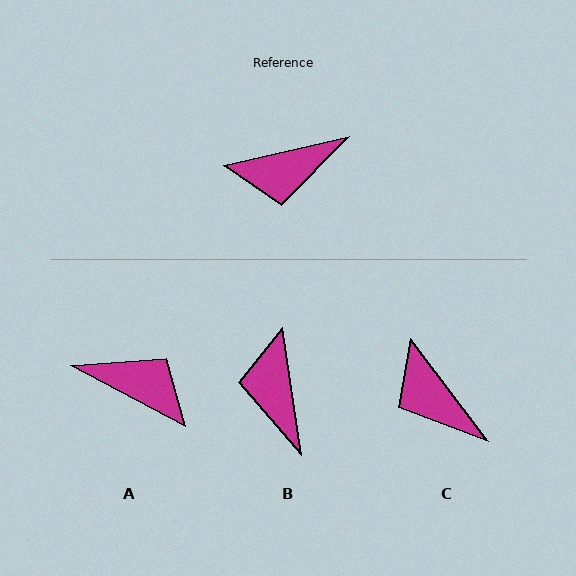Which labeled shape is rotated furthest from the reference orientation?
A, about 139 degrees away.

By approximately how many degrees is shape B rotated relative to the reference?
Approximately 94 degrees clockwise.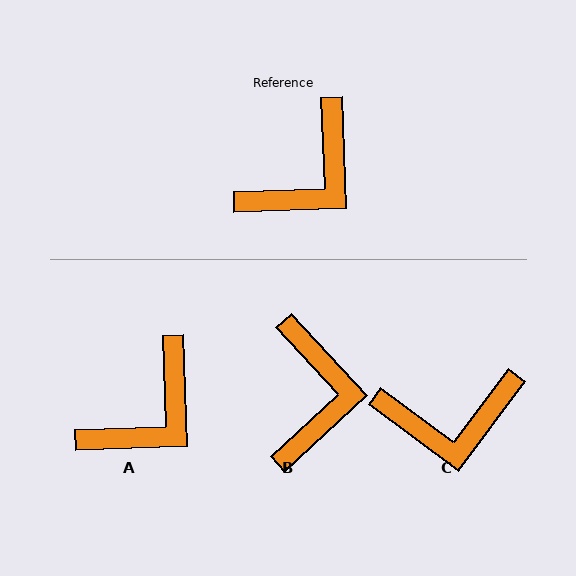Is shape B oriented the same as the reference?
No, it is off by about 40 degrees.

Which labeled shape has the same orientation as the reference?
A.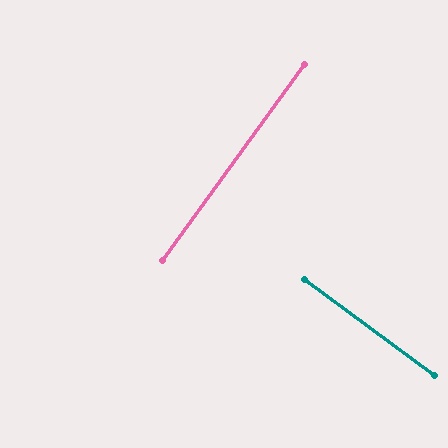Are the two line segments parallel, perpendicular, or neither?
Perpendicular — they meet at approximately 90°.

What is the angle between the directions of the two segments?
Approximately 90 degrees.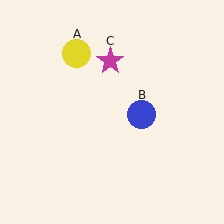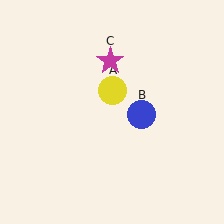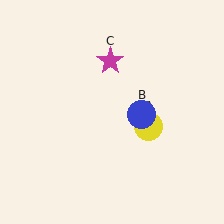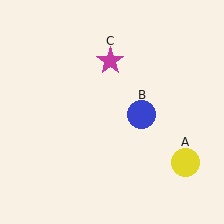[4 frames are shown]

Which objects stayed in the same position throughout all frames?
Blue circle (object B) and magenta star (object C) remained stationary.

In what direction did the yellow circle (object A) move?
The yellow circle (object A) moved down and to the right.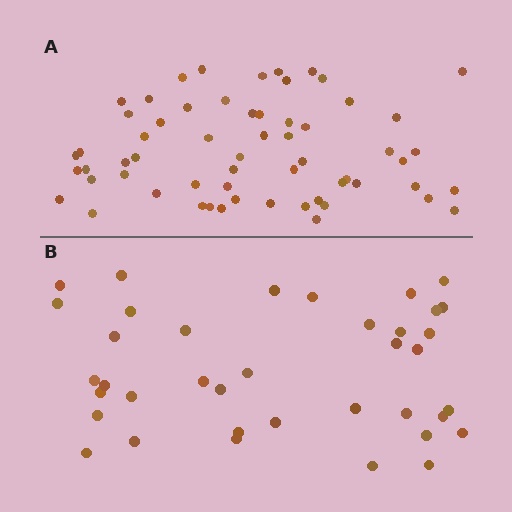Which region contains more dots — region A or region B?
Region A (the top region) has more dots.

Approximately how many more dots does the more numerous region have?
Region A has approximately 20 more dots than region B.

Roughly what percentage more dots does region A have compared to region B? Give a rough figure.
About 60% more.